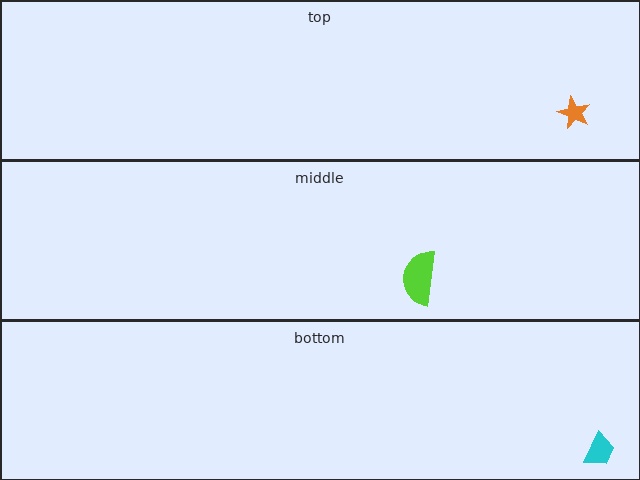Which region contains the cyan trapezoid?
The bottom region.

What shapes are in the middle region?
The lime semicircle.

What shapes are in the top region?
The orange star.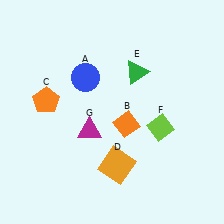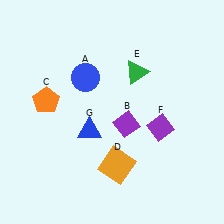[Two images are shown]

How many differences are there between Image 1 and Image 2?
There are 3 differences between the two images.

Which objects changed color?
B changed from orange to purple. F changed from lime to purple. G changed from magenta to blue.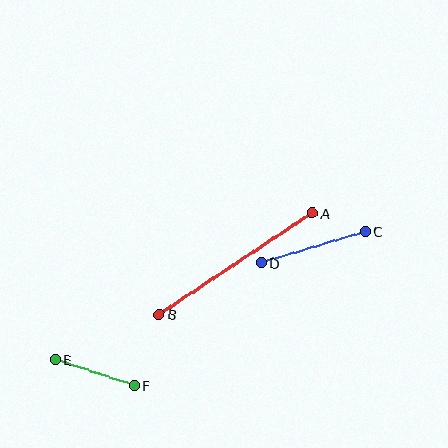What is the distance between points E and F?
The distance is approximately 83 pixels.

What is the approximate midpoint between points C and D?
The midpoint is at approximately (313, 247) pixels.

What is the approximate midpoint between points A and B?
The midpoint is at approximately (236, 264) pixels.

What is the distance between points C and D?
The distance is approximately 109 pixels.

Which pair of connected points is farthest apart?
Points A and B are farthest apart.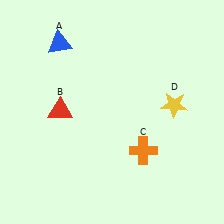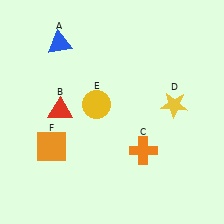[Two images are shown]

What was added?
A yellow circle (E), an orange square (F) were added in Image 2.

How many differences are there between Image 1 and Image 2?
There are 2 differences between the two images.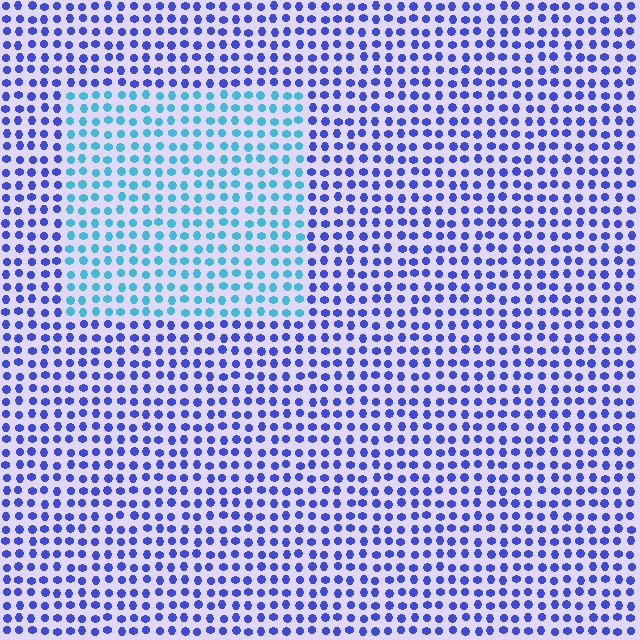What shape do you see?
I see a rectangle.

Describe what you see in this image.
The image is filled with small blue elements in a uniform arrangement. A rectangle-shaped region is visible where the elements are tinted to a slightly different hue, forming a subtle color boundary.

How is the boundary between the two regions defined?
The boundary is defined purely by a slight shift in hue (about 44 degrees). Spacing, size, and orientation are identical on both sides.